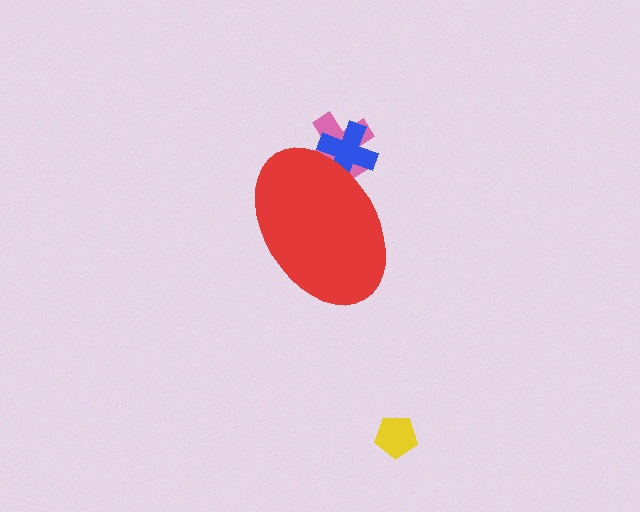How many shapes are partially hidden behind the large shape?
2 shapes are partially hidden.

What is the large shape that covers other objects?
A red ellipse.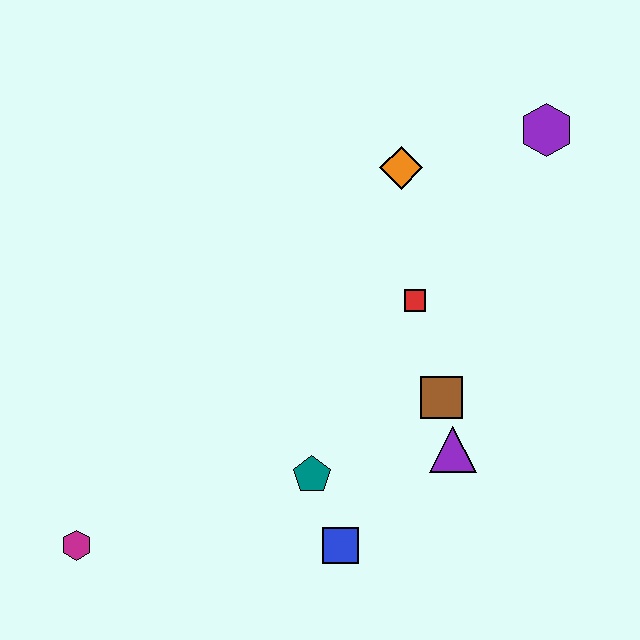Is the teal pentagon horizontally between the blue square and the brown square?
No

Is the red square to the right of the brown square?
No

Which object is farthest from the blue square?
The purple hexagon is farthest from the blue square.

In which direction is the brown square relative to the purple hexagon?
The brown square is below the purple hexagon.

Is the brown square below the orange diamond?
Yes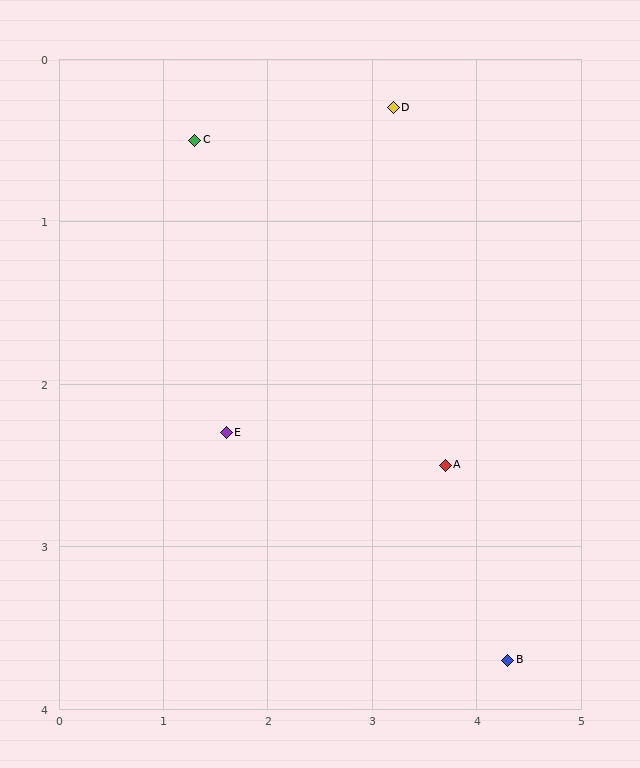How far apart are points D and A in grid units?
Points D and A are about 2.3 grid units apart.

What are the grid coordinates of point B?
Point B is at approximately (4.3, 3.7).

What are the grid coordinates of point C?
Point C is at approximately (1.3, 0.5).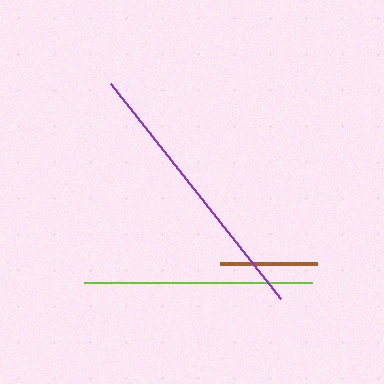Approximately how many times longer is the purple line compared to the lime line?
The purple line is approximately 1.2 times the length of the lime line.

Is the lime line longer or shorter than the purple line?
The purple line is longer than the lime line.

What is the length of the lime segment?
The lime segment is approximately 228 pixels long.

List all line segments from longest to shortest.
From longest to shortest: purple, lime, brown.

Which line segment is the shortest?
The brown line is the shortest at approximately 96 pixels.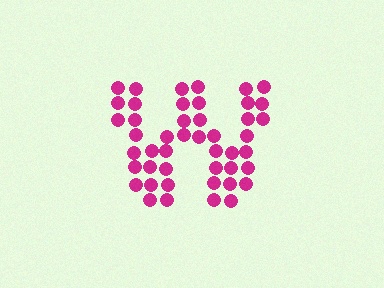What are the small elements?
The small elements are circles.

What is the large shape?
The large shape is the letter W.